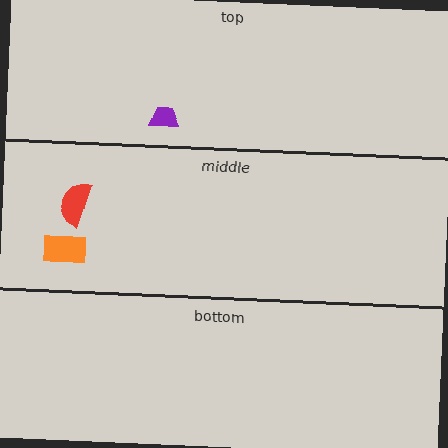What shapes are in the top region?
The purple trapezoid.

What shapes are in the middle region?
The red semicircle, the orange rectangle.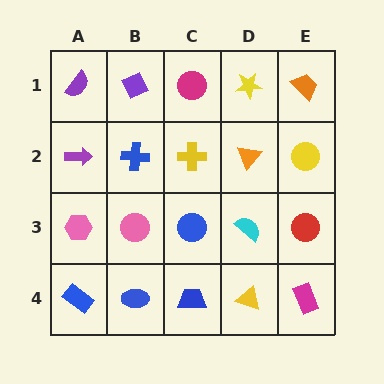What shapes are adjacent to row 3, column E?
A yellow circle (row 2, column E), a magenta rectangle (row 4, column E), a cyan semicircle (row 3, column D).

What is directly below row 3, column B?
A blue ellipse.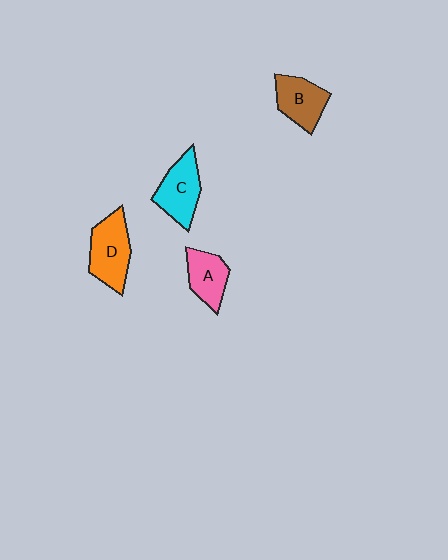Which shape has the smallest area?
Shape A (pink).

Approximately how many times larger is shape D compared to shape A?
Approximately 1.4 times.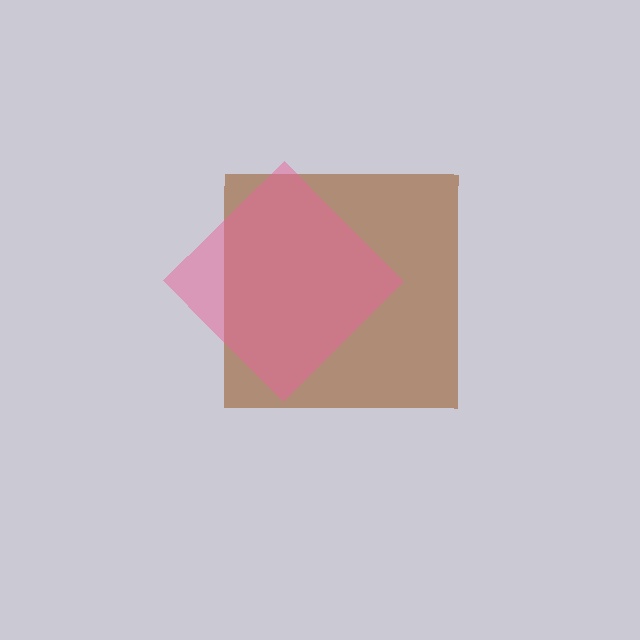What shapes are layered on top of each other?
The layered shapes are: a brown square, a pink diamond.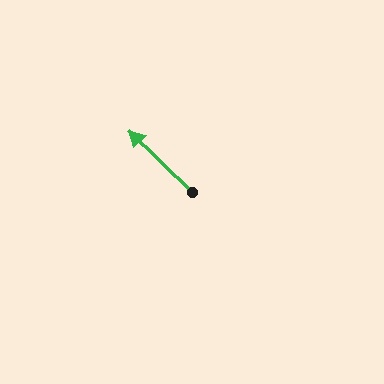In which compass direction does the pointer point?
Northwest.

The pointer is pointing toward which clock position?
Roughly 10 o'clock.